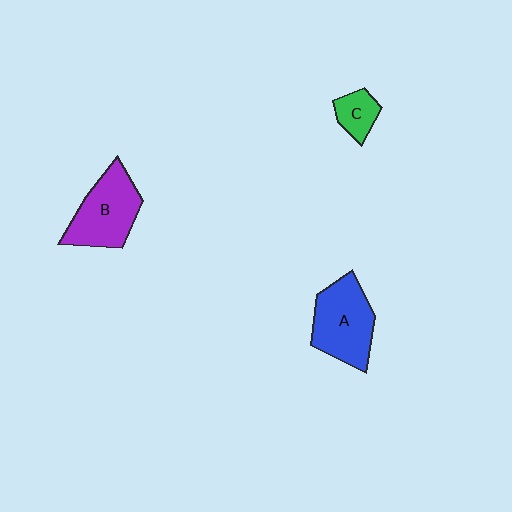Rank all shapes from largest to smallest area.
From largest to smallest: A (blue), B (purple), C (green).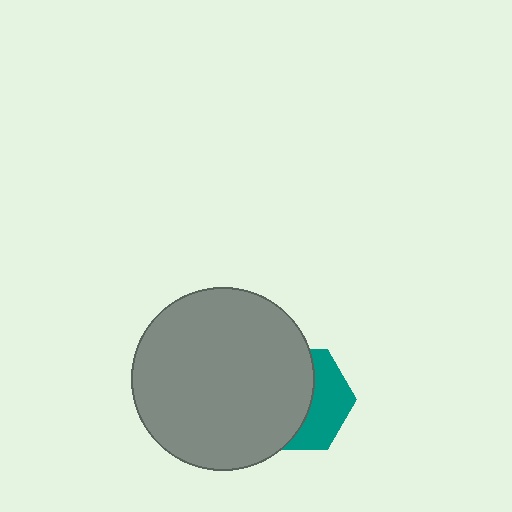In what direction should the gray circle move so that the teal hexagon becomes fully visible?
The gray circle should move left. That is the shortest direction to clear the overlap and leave the teal hexagon fully visible.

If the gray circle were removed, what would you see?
You would see the complete teal hexagon.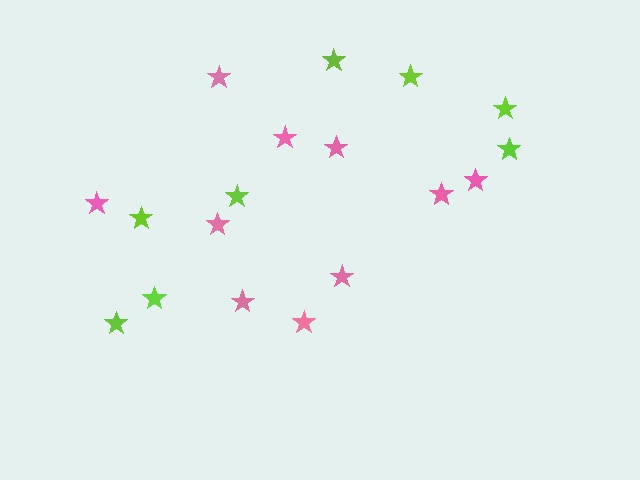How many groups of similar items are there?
There are 2 groups: one group of pink stars (10) and one group of lime stars (8).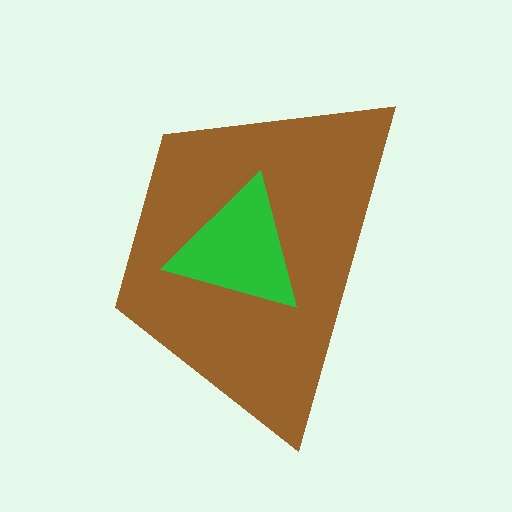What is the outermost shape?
The brown trapezoid.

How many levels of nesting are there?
2.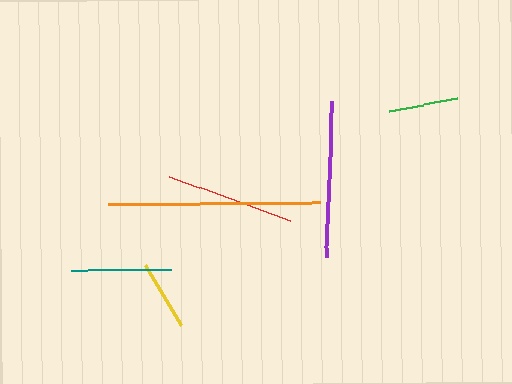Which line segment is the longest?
The orange line is the longest at approximately 211 pixels.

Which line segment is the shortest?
The green line is the shortest at approximately 69 pixels.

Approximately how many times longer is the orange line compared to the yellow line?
The orange line is approximately 3.0 times the length of the yellow line.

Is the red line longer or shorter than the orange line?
The orange line is longer than the red line.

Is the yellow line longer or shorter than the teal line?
The teal line is longer than the yellow line.